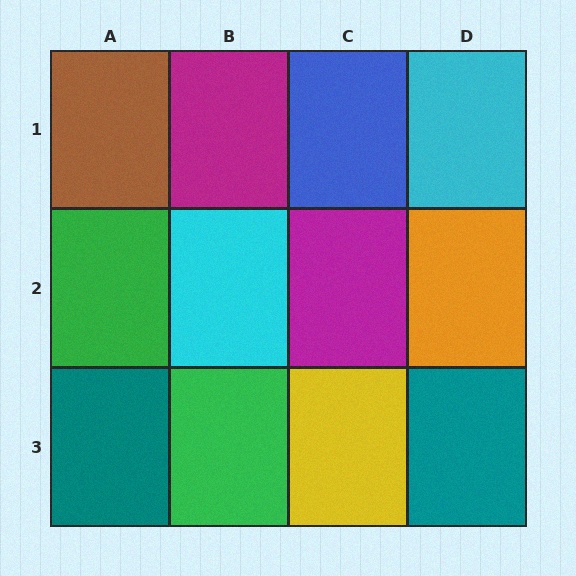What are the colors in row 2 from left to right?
Green, cyan, magenta, orange.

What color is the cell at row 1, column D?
Cyan.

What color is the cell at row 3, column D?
Teal.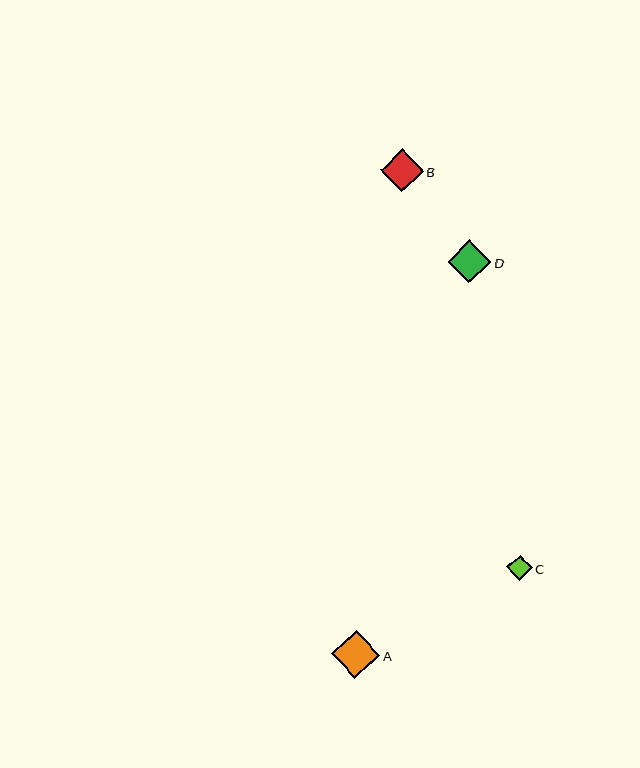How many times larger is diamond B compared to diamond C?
Diamond B is approximately 1.7 times the size of diamond C.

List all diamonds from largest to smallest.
From largest to smallest: A, D, B, C.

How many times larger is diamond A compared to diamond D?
Diamond A is approximately 1.1 times the size of diamond D.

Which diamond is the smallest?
Diamond C is the smallest with a size of approximately 26 pixels.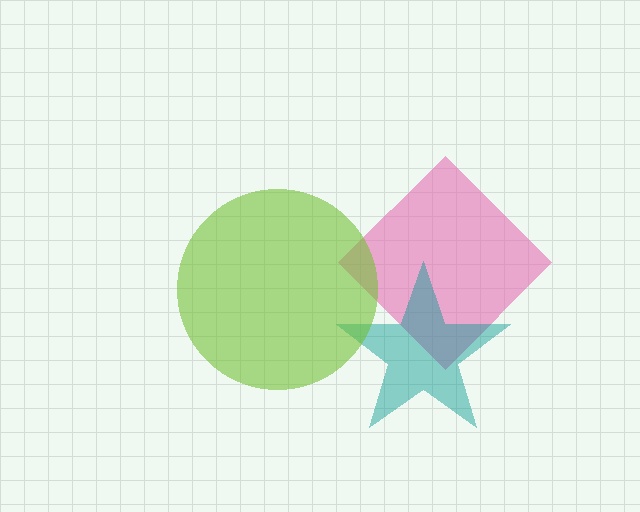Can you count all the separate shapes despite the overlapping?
Yes, there are 3 separate shapes.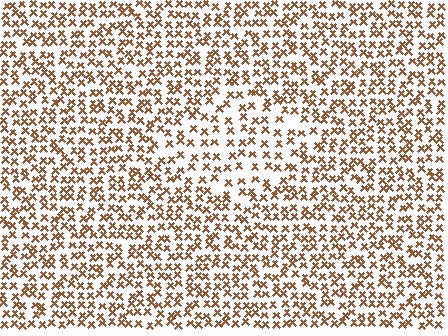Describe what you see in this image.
The image contains small brown elements arranged at two different densities. A diamond-shaped region is visible where the elements are less densely packed than the surrounding area.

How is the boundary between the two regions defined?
The boundary is defined by a change in element density (approximately 1.6x ratio). All elements are the same color, size, and shape.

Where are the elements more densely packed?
The elements are more densely packed outside the diamond boundary.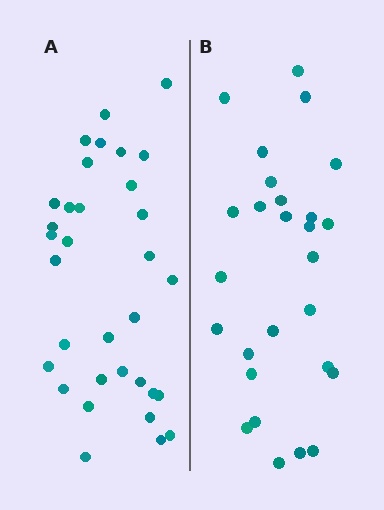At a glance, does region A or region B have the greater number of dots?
Region A (the left region) has more dots.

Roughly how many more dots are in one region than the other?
Region A has about 6 more dots than region B.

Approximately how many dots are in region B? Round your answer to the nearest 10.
About 30 dots. (The exact count is 27, which rounds to 30.)